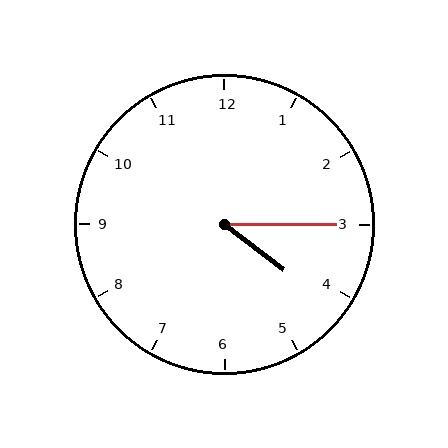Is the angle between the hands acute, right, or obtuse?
It is acute.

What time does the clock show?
4:15.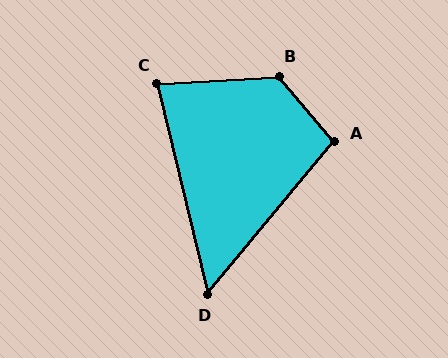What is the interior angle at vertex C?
Approximately 80 degrees (acute).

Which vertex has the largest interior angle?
B, at approximately 127 degrees.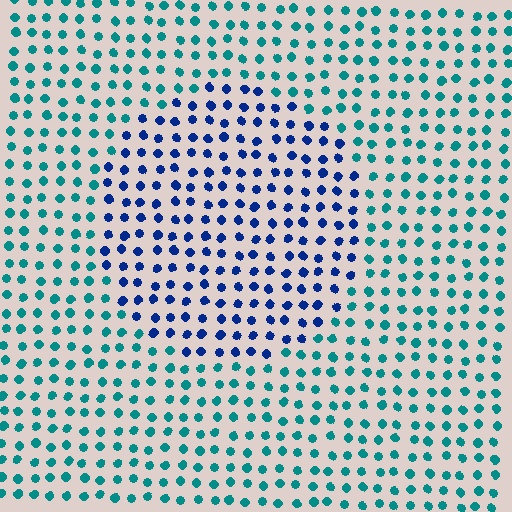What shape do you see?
I see a circle.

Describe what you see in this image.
The image is filled with small teal elements in a uniform arrangement. A circle-shaped region is visible where the elements are tinted to a slightly different hue, forming a subtle color boundary.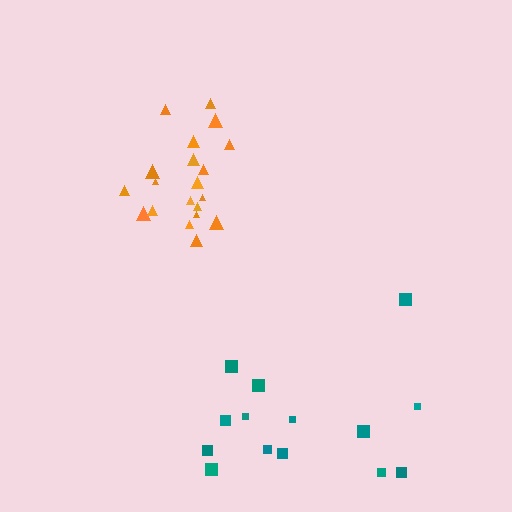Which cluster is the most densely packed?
Orange.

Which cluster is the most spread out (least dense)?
Teal.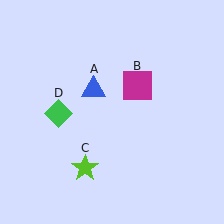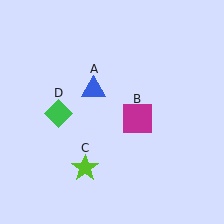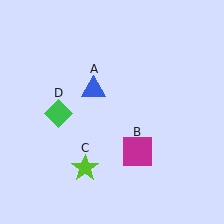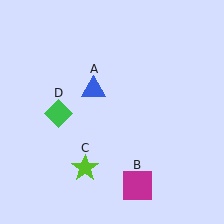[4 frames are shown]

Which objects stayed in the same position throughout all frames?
Blue triangle (object A) and lime star (object C) and green diamond (object D) remained stationary.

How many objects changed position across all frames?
1 object changed position: magenta square (object B).